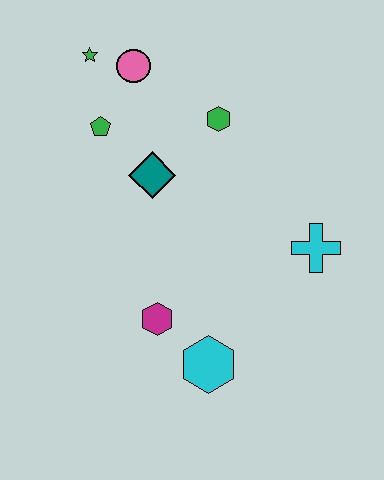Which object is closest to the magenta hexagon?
The cyan hexagon is closest to the magenta hexagon.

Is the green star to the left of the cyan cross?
Yes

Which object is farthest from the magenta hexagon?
The green star is farthest from the magenta hexagon.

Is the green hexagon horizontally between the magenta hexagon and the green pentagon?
No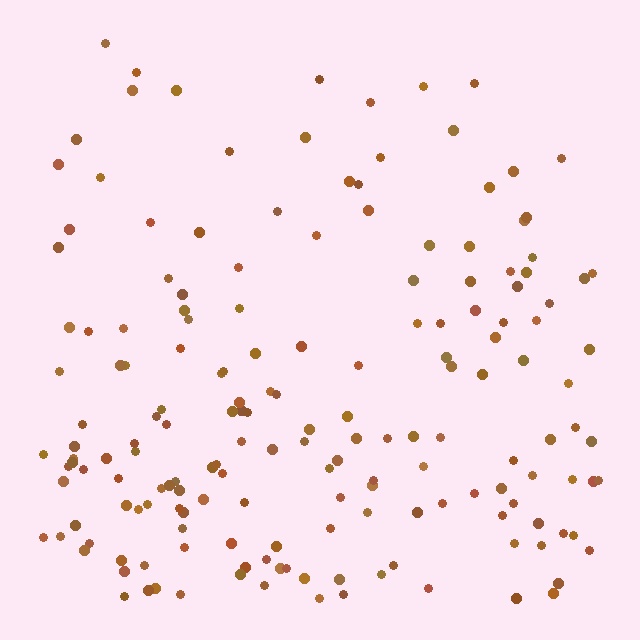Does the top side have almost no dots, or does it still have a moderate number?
Still a moderate number, just noticeably fewer than the bottom.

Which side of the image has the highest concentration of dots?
The bottom.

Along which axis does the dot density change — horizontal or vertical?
Vertical.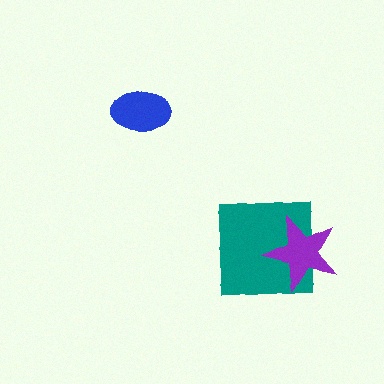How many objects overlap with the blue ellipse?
0 objects overlap with the blue ellipse.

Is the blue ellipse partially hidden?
No, no other shape covers it.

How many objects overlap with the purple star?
1 object overlaps with the purple star.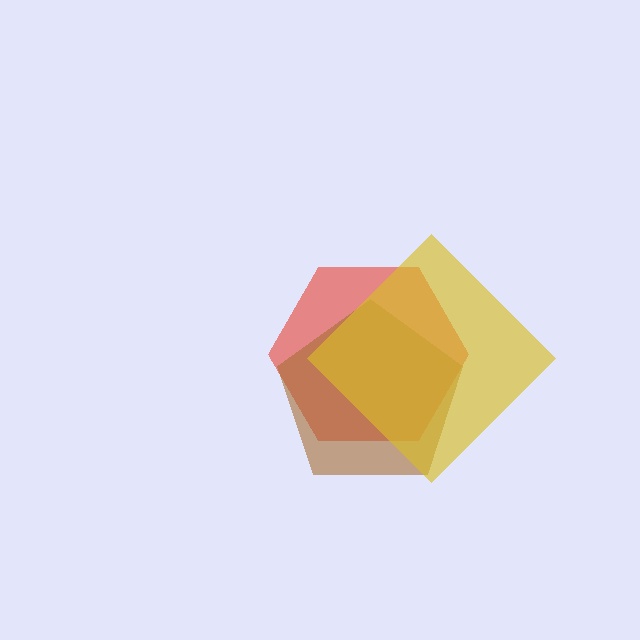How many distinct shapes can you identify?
There are 3 distinct shapes: a red hexagon, a brown pentagon, a yellow diamond.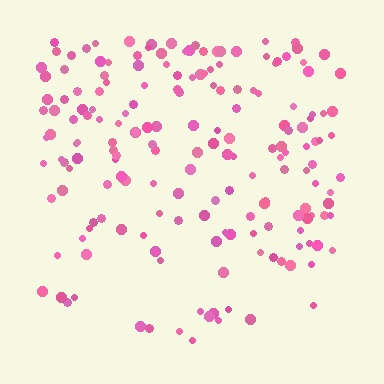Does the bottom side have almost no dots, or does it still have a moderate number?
Still a moderate number, just noticeably fewer than the top.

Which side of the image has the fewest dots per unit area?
The bottom.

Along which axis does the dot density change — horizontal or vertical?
Vertical.